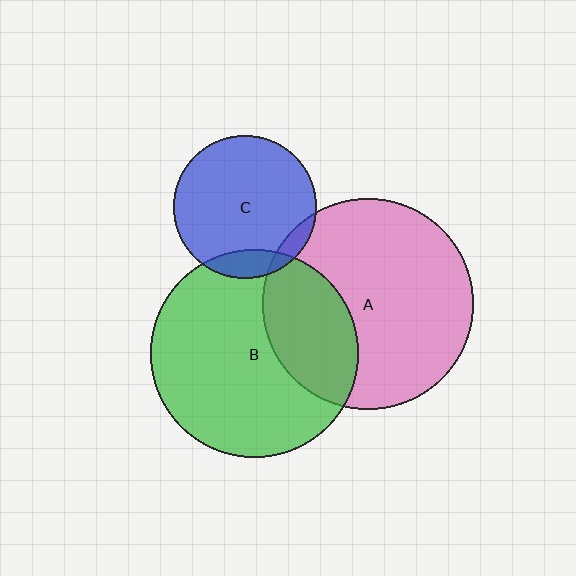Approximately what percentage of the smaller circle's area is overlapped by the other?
Approximately 5%.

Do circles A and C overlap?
Yes.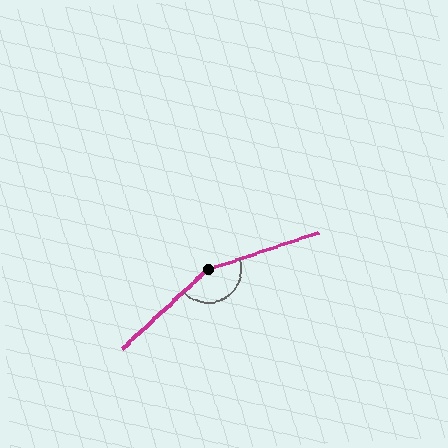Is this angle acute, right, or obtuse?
It is obtuse.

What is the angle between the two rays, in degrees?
Approximately 156 degrees.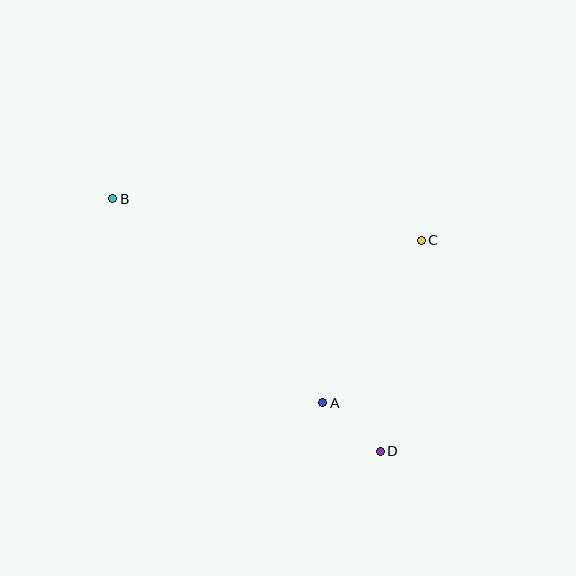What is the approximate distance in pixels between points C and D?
The distance between C and D is approximately 215 pixels.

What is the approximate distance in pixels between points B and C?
The distance between B and C is approximately 311 pixels.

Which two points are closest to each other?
Points A and D are closest to each other.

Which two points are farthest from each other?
Points B and D are farthest from each other.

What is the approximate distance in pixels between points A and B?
The distance between A and B is approximately 293 pixels.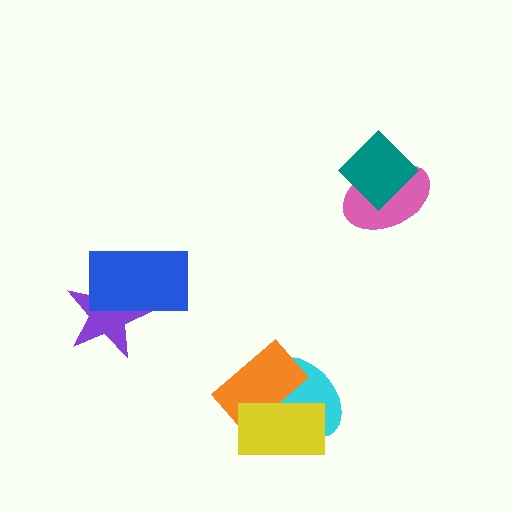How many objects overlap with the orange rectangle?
2 objects overlap with the orange rectangle.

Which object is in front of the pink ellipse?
The teal diamond is in front of the pink ellipse.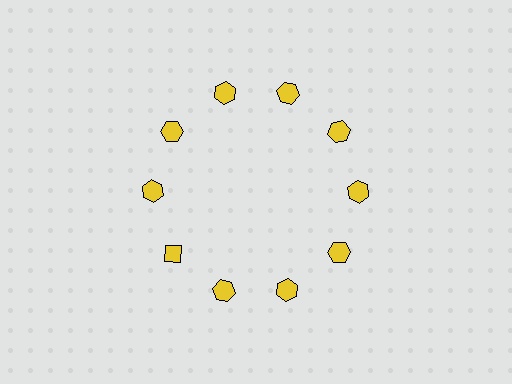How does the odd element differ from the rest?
It has a different shape: diamond instead of hexagon.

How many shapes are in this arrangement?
There are 10 shapes arranged in a ring pattern.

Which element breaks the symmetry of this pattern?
The yellow diamond at roughly the 8 o'clock position breaks the symmetry. All other shapes are yellow hexagons.